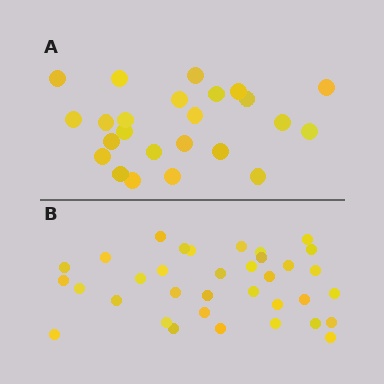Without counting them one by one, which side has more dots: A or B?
Region B (the bottom region) has more dots.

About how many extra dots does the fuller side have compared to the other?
Region B has roughly 12 or so more dots than region A.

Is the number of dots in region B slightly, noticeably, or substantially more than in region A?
Region B has substantially more. The ratio is roughly 1.5 to 1.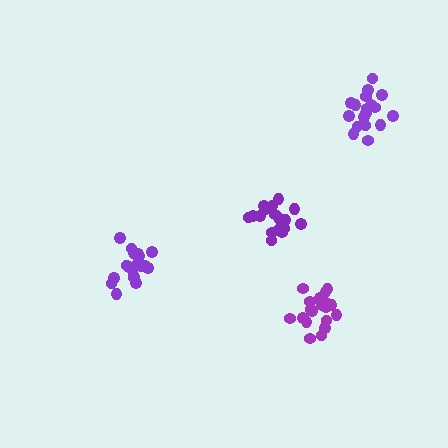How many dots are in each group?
Group 1: 17 dots, Group 2: 18 dots, Group 3: 18 dots, Group 4: 19 dots (72 total).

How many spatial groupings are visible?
There are 4 spatial groupings.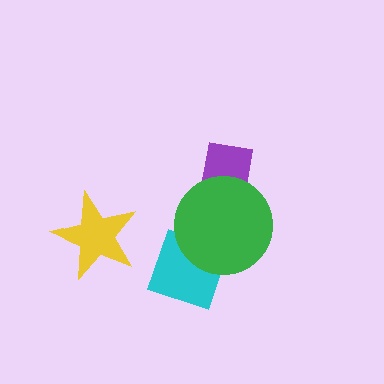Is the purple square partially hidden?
Yes, it is partially covered by another shape.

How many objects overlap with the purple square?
1 object overlaps with the purple square.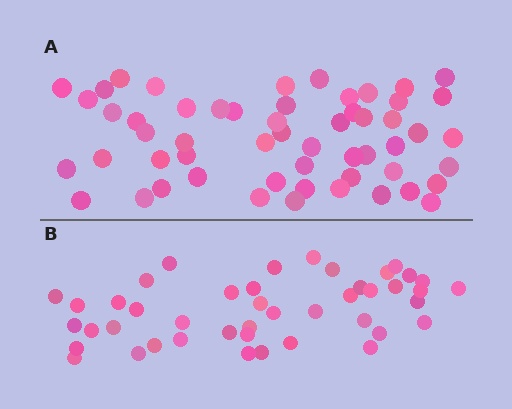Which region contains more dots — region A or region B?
Region A (the top region) has more dots.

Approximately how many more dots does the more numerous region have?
Region A has roughly 12 or so more dots than region B.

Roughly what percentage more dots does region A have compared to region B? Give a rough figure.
About 25% more.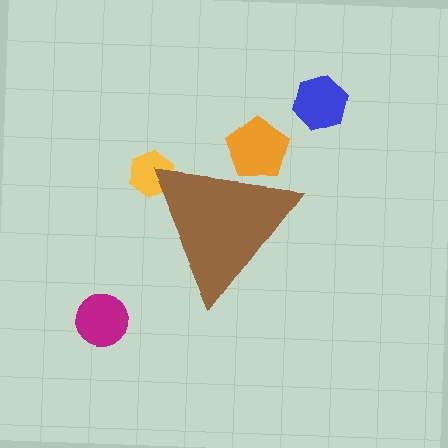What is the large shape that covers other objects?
A brown triangle.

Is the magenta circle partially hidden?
No, the magenta circle is fully visible.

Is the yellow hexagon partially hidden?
Yes, the yellow hexagon is partially hidden behind the brown triangle.